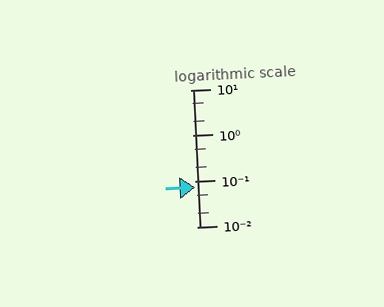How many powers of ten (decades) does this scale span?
The scale spans 3 decades, from 0.01 to 10.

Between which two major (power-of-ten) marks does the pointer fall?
The pointer is between 0.01 and 0.1.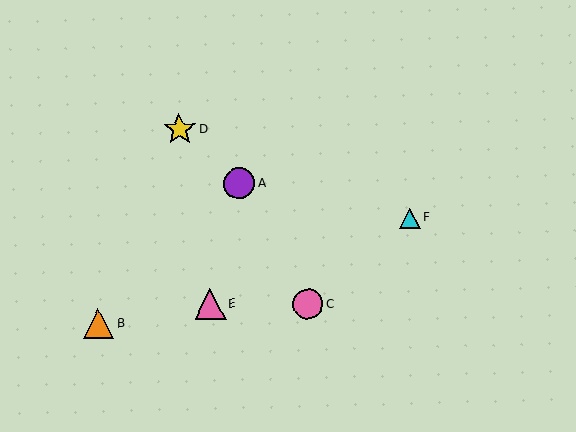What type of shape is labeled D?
Shape D is a yellow star.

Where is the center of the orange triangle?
The center of the orange triangle is at (99, 324).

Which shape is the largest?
The yellow star (labeled D) is the largest.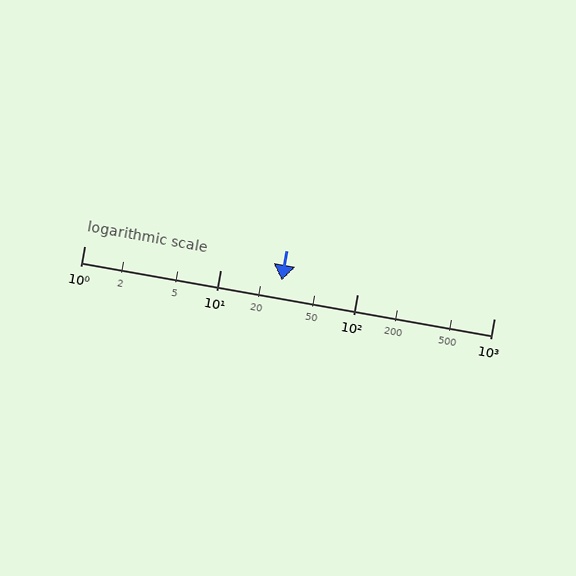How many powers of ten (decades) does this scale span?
The scale spans 3 decades, from 1 to 1000.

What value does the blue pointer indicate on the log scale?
The pointer indicates approximately 28.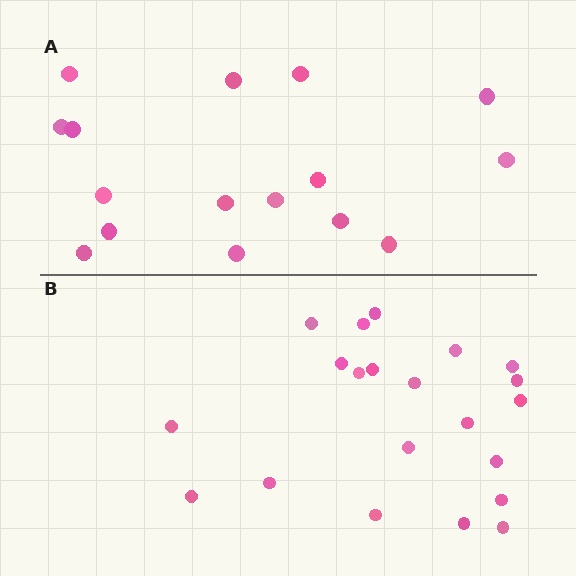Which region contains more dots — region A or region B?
Region B (the bottom region) has more dots.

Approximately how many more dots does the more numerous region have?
Region B has about 5 more dots than region A.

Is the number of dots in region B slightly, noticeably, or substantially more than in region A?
Region B has noticeably more, but not dramatically so. The ratio is roughly 1.3 to 1.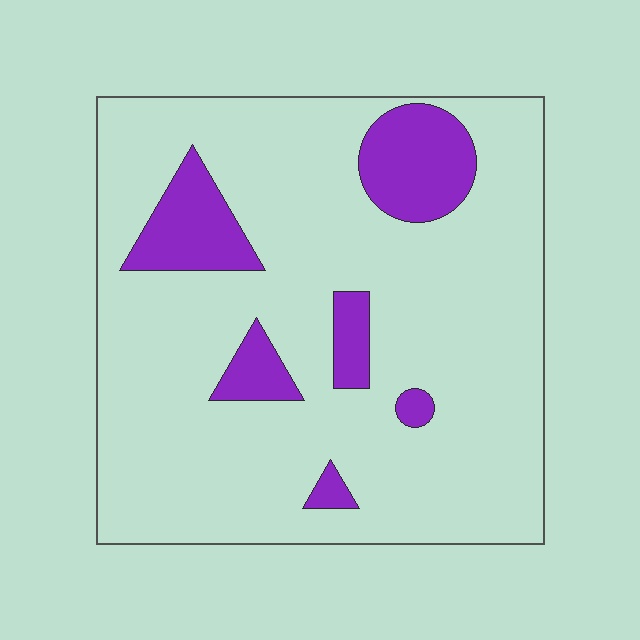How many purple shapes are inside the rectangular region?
6.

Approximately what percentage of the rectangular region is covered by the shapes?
Approximately 15%.